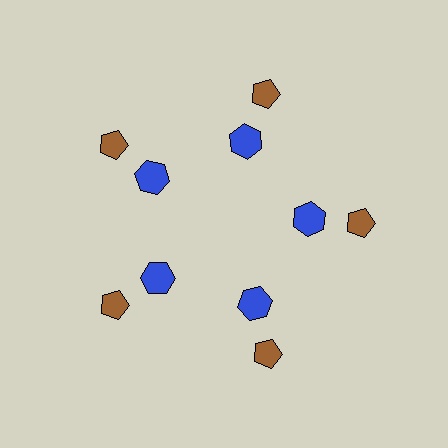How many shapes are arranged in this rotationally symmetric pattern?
There are 10 shapes, arranged in 5 groups of 2.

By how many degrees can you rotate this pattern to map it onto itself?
The pattern maps onto itself every 72 degrees of rotation.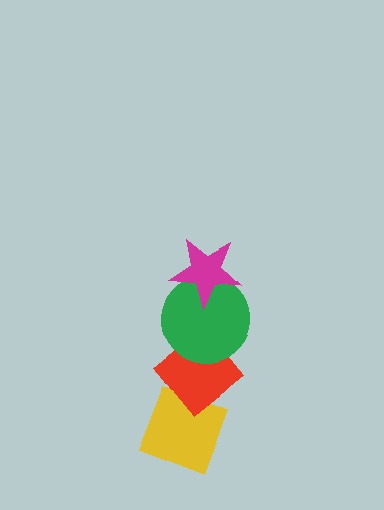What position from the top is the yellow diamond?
The yellow diamond is 4th from the top.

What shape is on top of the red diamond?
The green circle is on top of the red diamond.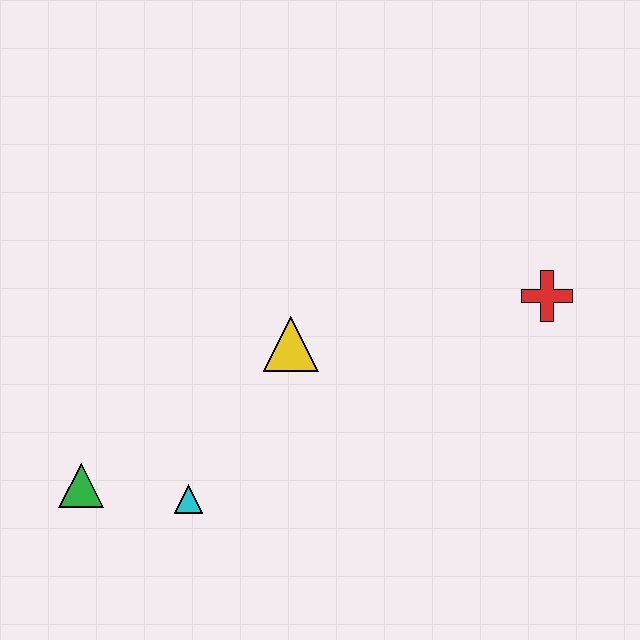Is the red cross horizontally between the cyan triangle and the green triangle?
No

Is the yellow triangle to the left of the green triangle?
No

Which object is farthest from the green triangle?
The red cross is farthest from the green triangle.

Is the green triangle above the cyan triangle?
Yes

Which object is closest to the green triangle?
The cyan triangle is closest to the green triangle.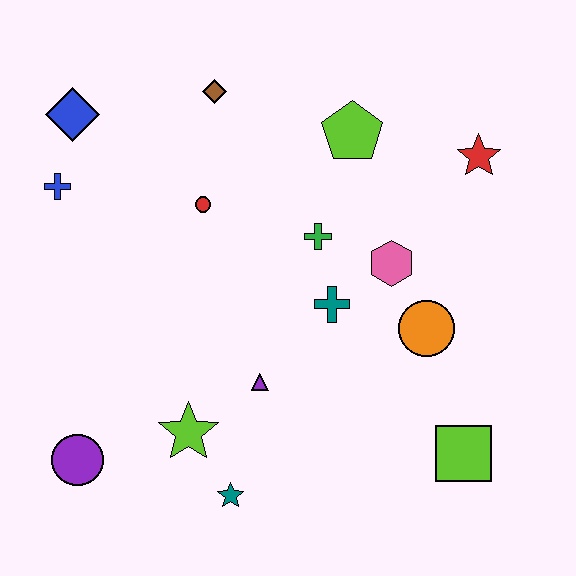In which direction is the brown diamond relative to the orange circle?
The brown diamond is above the orange circle.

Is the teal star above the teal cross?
No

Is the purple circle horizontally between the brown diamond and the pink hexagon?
No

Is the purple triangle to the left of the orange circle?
Yes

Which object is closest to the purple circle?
The lime star is closest to the purple circle.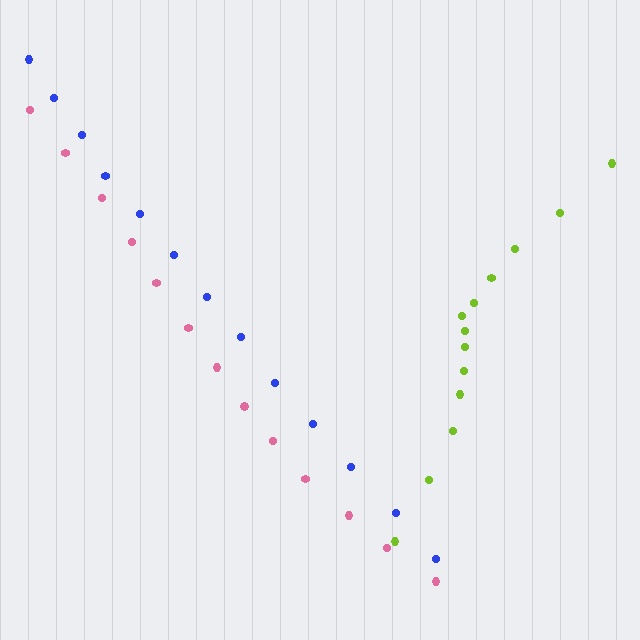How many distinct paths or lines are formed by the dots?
There are 3 distinct paths.